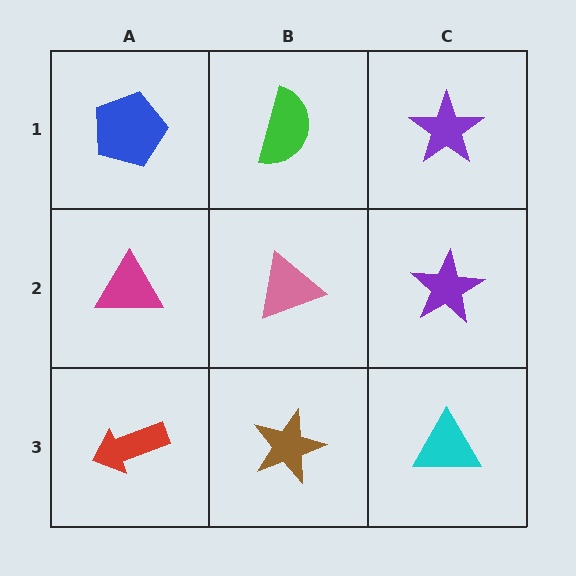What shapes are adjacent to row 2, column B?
A green semicircle (row 1, column B), a brown star (row 3, column B), a magenta triangle (row 2, column A), a purple star (row 2, column C).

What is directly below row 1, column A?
A magenta triangle.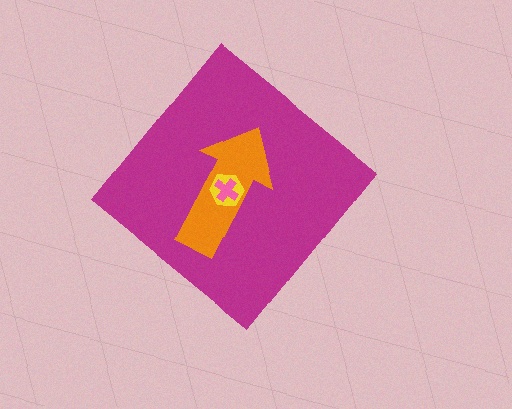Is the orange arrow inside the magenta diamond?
Yes.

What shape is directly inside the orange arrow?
The yellow hexagon.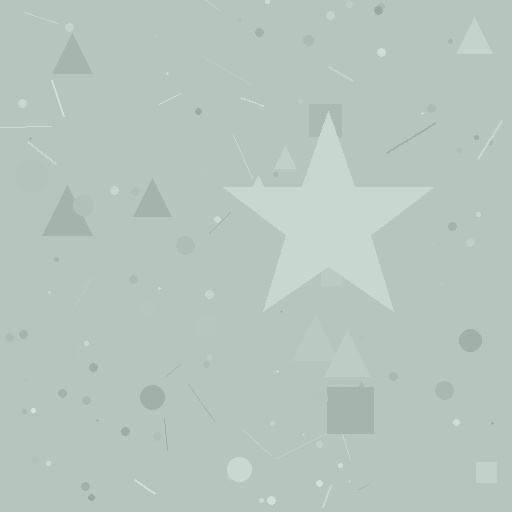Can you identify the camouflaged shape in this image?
The camouflaged shape is a star.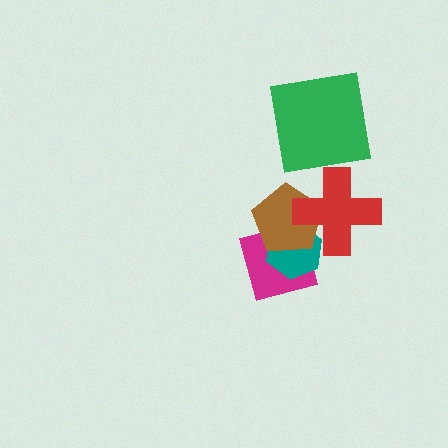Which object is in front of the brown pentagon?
The red cross is in front of the brown pentagon.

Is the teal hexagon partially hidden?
Yes, it is partially covered by another shape.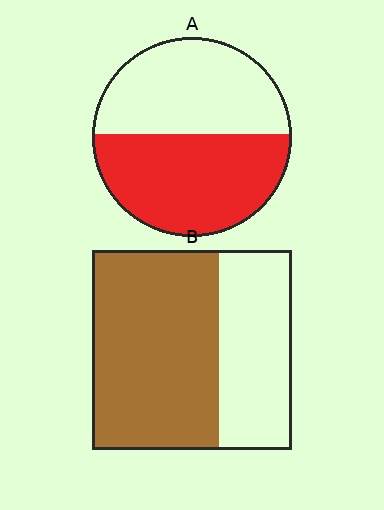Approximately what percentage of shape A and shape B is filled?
A is approximately 50% and B is approximately 65%.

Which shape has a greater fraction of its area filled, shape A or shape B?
Shape B.